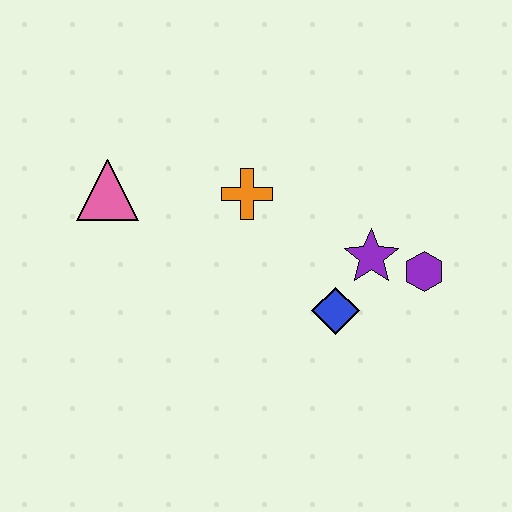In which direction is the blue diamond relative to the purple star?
The blue diamond is below the purple star.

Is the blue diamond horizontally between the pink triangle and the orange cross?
No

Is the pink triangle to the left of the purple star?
Yes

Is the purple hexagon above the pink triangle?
No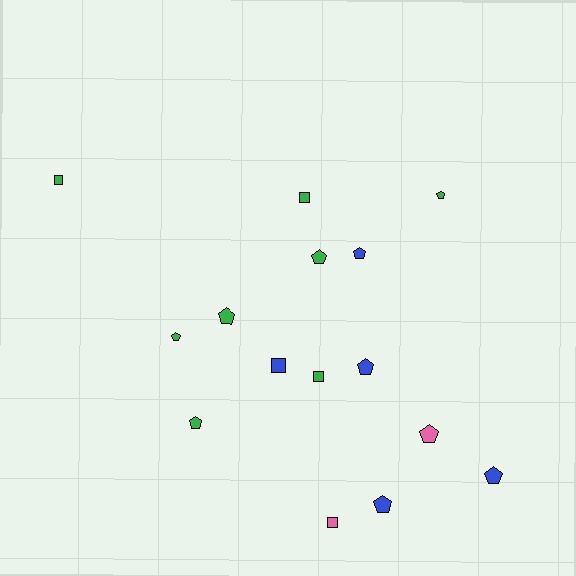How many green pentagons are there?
There are 5 green pentagons.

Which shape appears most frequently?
Pentagon, with 10 objects.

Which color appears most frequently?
Green, with 8 objects.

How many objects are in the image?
There are 15 objects.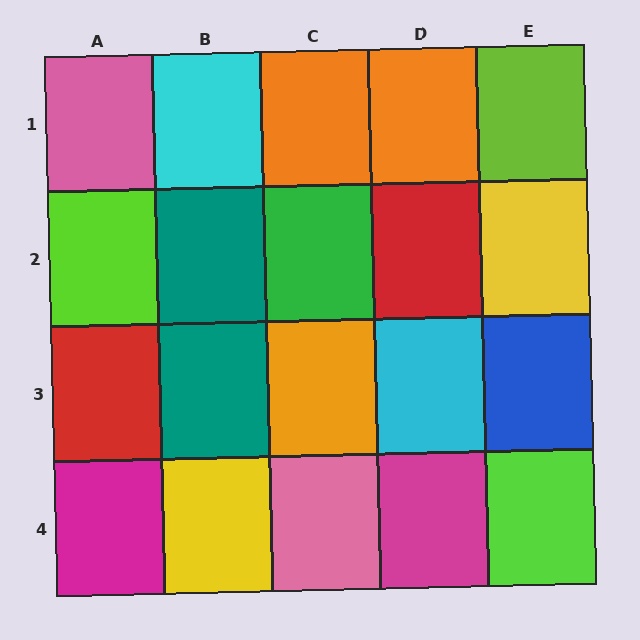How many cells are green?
1 cell is green.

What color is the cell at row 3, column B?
Teal.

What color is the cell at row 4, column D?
Magenta.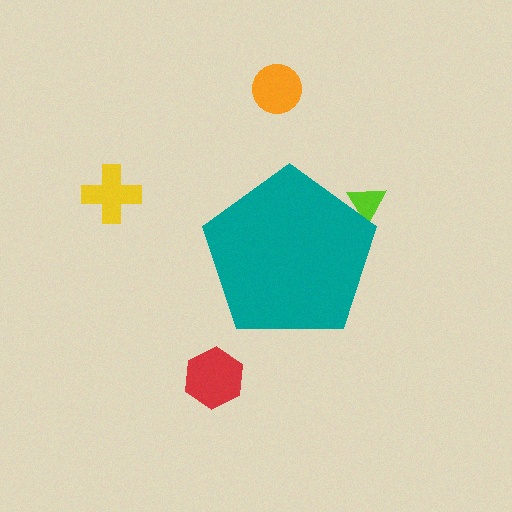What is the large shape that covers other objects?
A teal pentagon.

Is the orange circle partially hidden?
No, the orange circle is fully visible.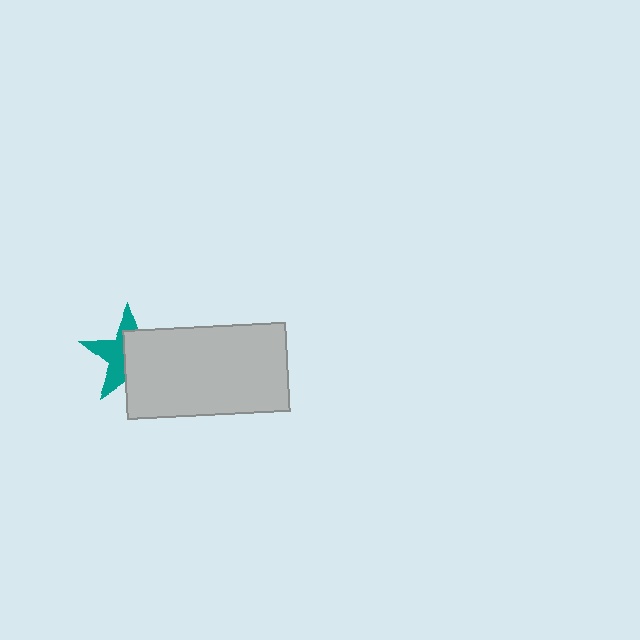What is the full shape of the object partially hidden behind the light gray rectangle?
The partially hidden object is a teal star.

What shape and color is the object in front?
The object in front is a light gray rectangle.